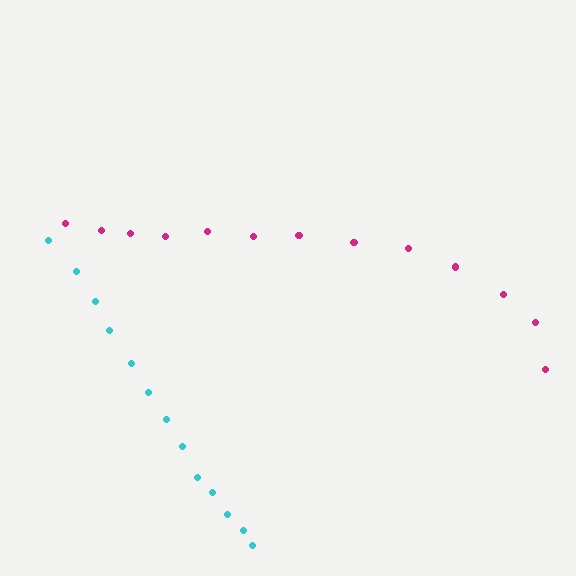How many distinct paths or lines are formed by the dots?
There are 2 distinct paths.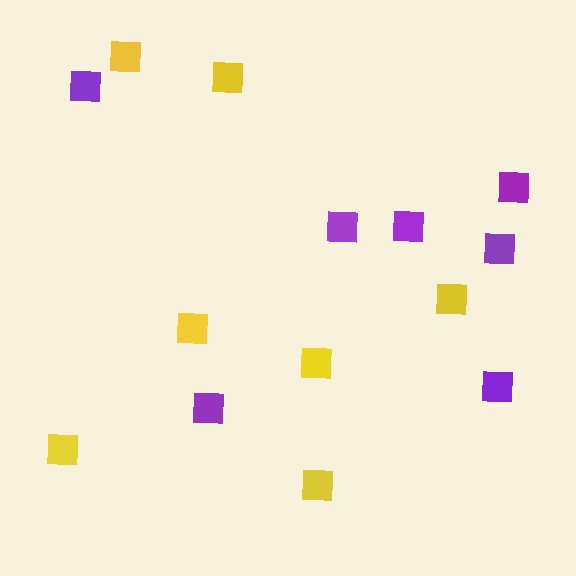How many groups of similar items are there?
There are 2 groups: one group of purple squares (7) and one group of yellow squares (7).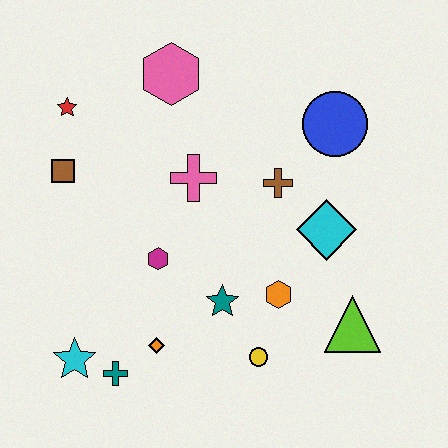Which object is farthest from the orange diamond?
The blue circle is farthest from the orange diamond.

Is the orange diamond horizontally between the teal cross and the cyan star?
No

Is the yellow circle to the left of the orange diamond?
No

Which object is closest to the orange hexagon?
The teal star is closest to the orange hexagon.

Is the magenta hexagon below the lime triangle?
No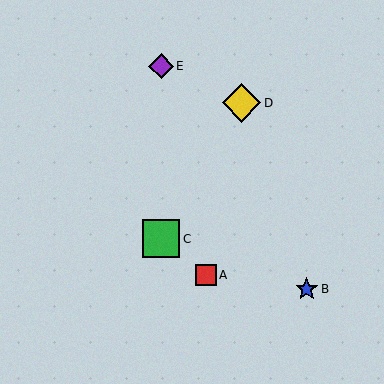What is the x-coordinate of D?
Object D is at x≈242.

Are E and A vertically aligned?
No, E is at x≈161 and A is at x≈206.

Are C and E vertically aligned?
Yes, both are at x≈161.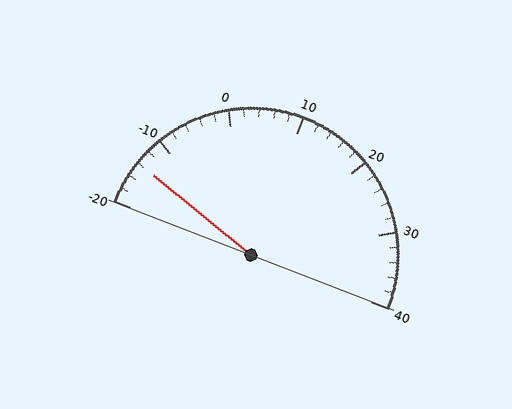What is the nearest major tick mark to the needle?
The nearest major tick mark is -10.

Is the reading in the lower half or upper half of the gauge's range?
The reading is in the lower half of the range (-20 to 40).